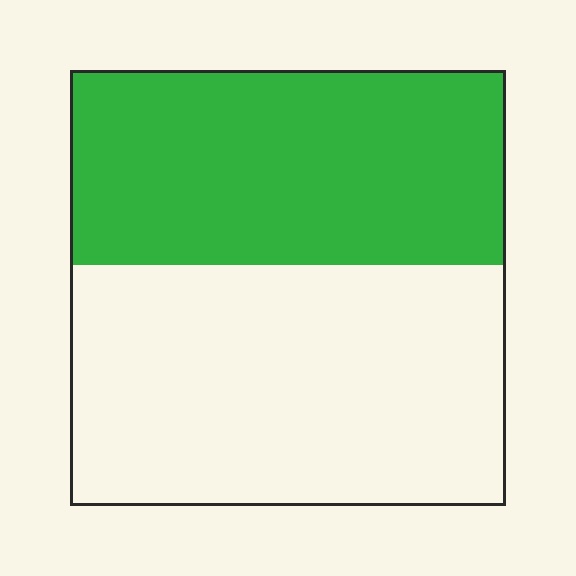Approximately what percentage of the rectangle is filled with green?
Approximately 45%.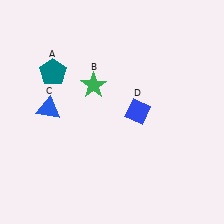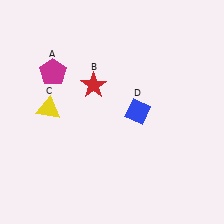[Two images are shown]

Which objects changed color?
A changed from teal to magenta. B changed from green to red. C changed from blue to yellow.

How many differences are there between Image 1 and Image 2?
There are 3 differences between the two images.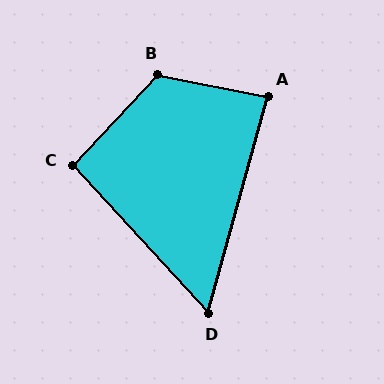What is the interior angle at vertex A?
Approximately 86 degrees (approximately right).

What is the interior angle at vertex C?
Approximately 94 degrees (approximately right).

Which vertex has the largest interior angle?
B, at approximately 122 degrees.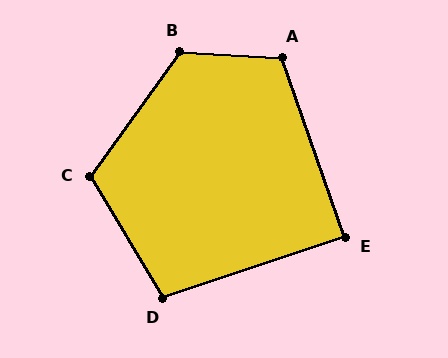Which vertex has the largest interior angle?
B, at approximately 123 degrees.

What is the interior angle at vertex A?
Approximately 113 degrees (obtuse).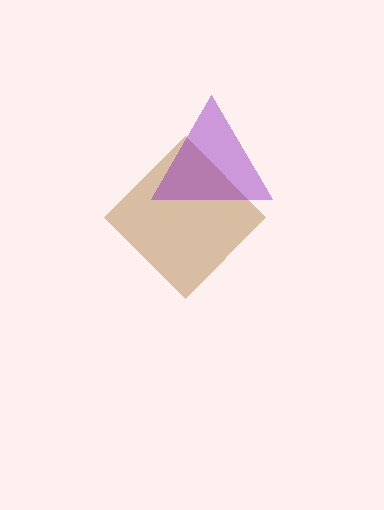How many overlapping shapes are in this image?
There are 2 overlapping shapes in the image.